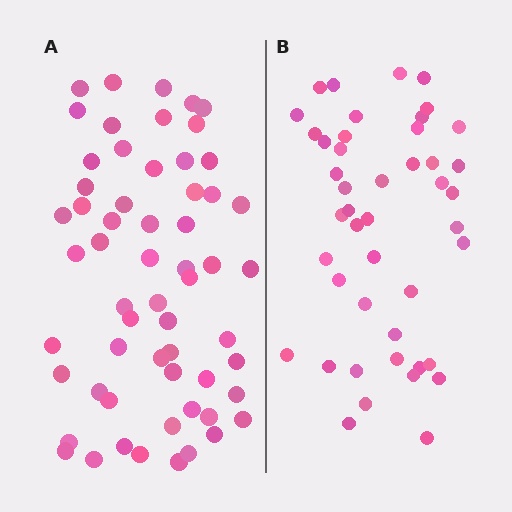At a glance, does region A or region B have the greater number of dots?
Region A (the left region) has more dots.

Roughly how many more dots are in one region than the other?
Region A has approximately 15 more dots than region B.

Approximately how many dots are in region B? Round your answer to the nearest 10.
About 40 dots. (The exact count is 45, which rounds to 40.)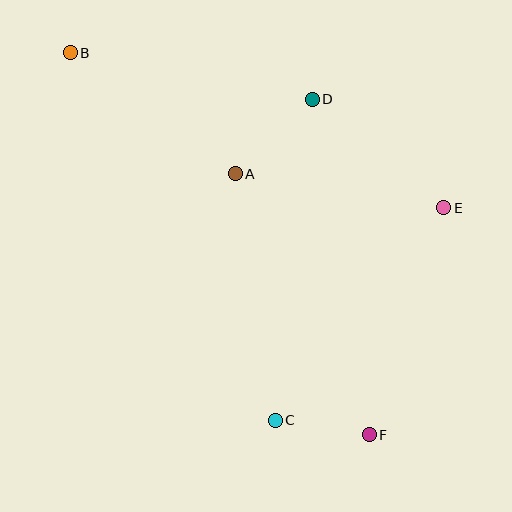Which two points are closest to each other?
Points C and F are closest to each other.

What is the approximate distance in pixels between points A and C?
The distance between A and C is approximately 250 pixels.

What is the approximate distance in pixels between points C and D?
The distance between C and D is approximately 323 pixels.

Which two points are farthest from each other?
Points B and F are farthest from each other.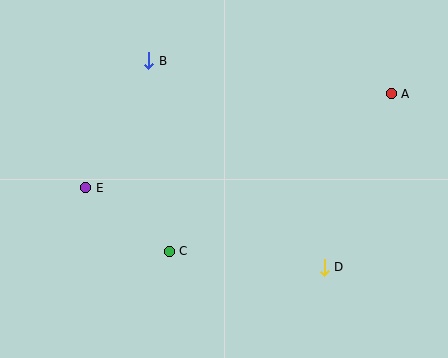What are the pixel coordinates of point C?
Point C is at (169, 251).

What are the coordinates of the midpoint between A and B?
The midpoint between A and B is at (270, 77).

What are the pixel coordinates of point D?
Point D is at (324, 267).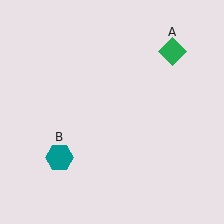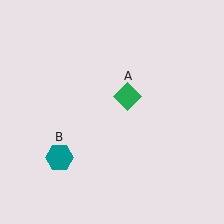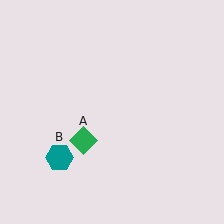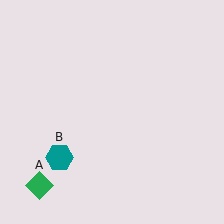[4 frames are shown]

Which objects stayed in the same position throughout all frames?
Teal hexagon (object B) remained stationary.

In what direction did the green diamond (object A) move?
The green diamond (object A) moved down and to the left.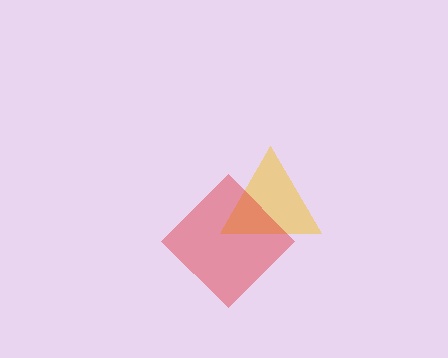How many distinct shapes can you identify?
There are 2 distinct shapes: a yellow triangle, a red diamond.